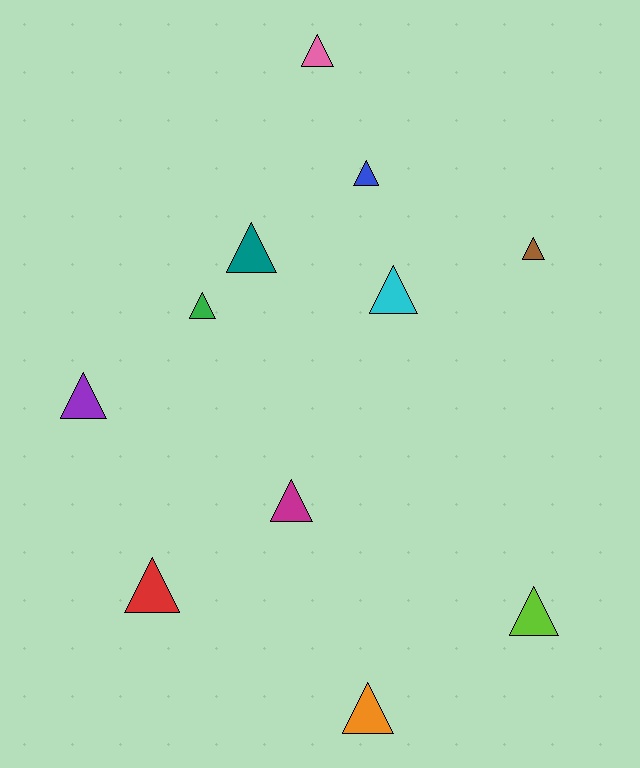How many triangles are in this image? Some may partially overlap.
There are 11 triangles.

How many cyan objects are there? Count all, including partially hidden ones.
There is 1 cyan object.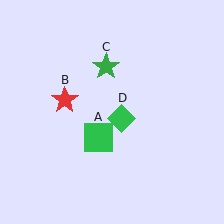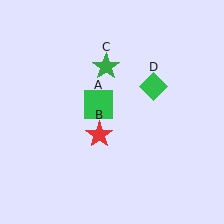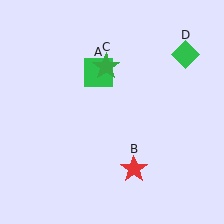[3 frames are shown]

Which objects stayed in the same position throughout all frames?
Green star (object C) remained stationary.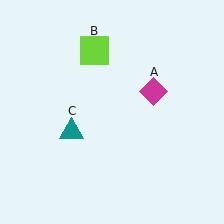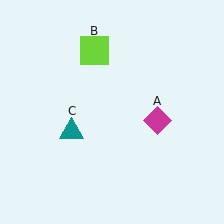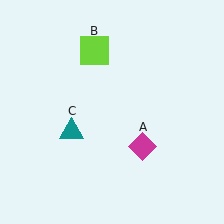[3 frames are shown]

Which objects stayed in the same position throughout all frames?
Lime square (object B) and teal triangle (object C) remained stationary.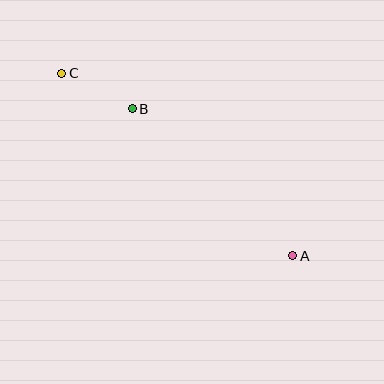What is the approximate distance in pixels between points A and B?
The distance between A and B is approximately 218 pixels.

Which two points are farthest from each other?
Points A and C are farthest from each other.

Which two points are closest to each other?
Points B and C are closest to each other.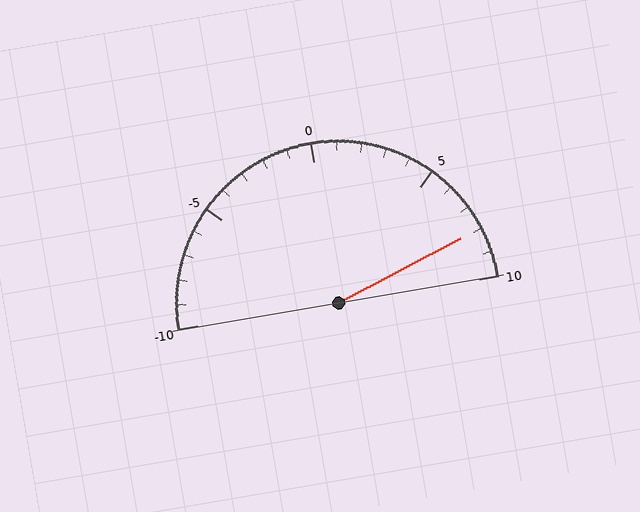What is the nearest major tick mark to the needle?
The nearest major tick mark is 10.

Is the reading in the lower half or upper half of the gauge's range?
The reading is in the upper half of the range (-10 to 10).